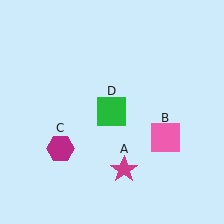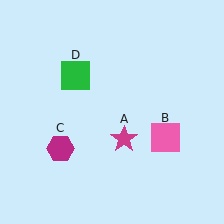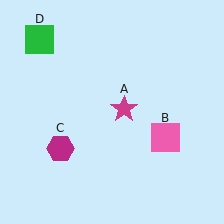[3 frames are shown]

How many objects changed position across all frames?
2 objects changed position: magenta star (object A), green square (object D).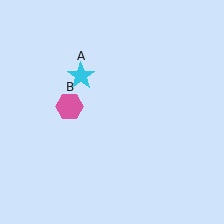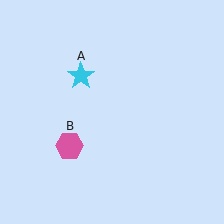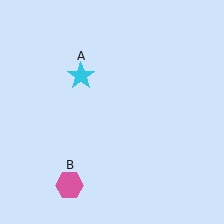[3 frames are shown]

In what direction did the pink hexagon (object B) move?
The pink hexagon (object B) moved down.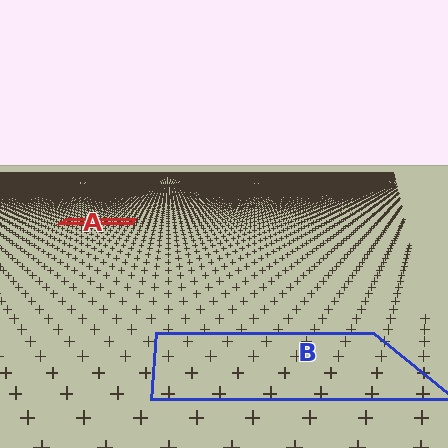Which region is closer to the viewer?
Region B is closer. The texture elements there are larger and more spread out.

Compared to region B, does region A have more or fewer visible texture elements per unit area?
Region A has more texture elements per unit area — they are packed more densely because it is farther away.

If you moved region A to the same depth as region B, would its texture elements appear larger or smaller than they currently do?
They would appear larger. At a closer depth, the same texture elements are projected at a bigger on-screen size.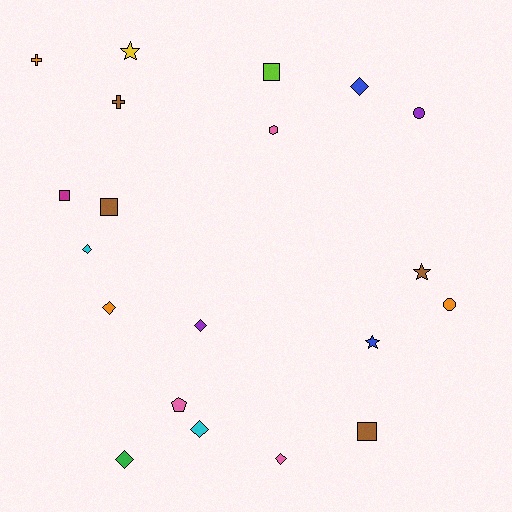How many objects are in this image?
There are 20 objects.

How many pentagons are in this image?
There is 1 pentagon.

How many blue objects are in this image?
There are 2 blue objects.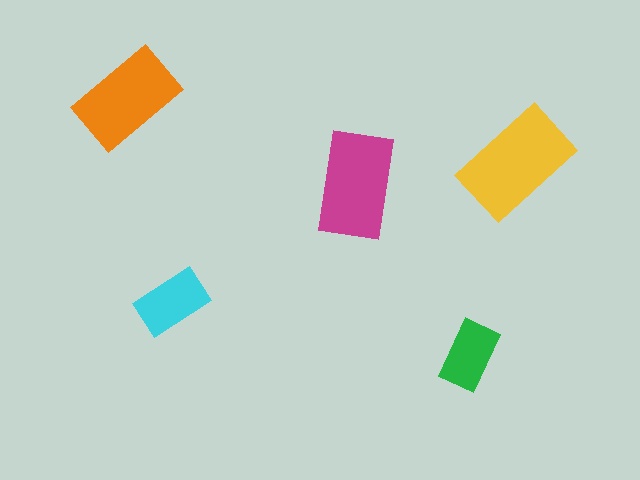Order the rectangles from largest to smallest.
the yellow one, the magenta one, the orange one, the cyan one, the green one.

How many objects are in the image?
There are 5 objects in the image.